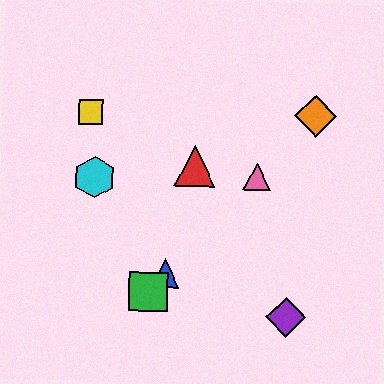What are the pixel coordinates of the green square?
The green square is at (148, 291).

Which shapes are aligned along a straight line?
The blue triangle, the green square, the orange diamond, the pink triangle are aligned along a straight line.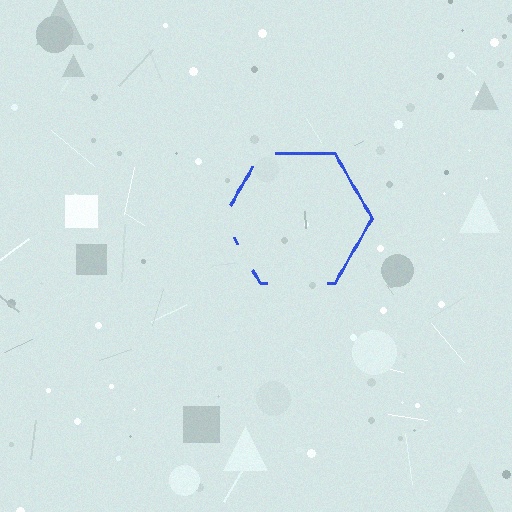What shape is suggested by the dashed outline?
The dashed outline suggests a hexagon.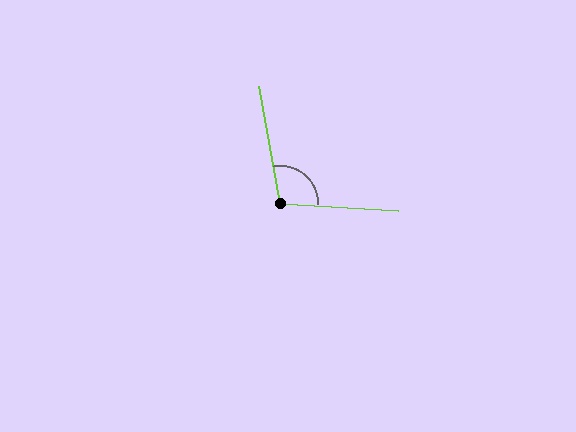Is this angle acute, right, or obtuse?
It is obtuse.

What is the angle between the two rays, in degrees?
Approximately 104 degrees.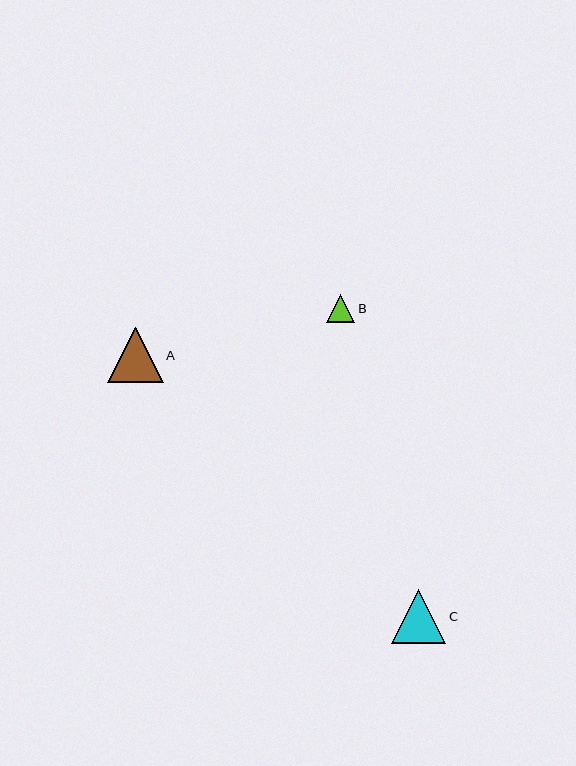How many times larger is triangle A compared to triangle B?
Triangle A is approximately 2.0 times the size of triangle B.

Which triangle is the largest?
Triangle A is the largest with a size of approximately 56 pixels.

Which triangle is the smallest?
Triangle B is the smallest with a size of approximately 28 pixels.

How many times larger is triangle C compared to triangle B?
Triangle C is approximately 1.9 times the size of triangle B.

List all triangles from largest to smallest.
From largest to smallest: A, C, B.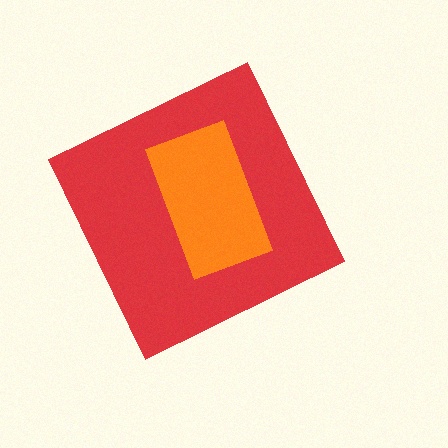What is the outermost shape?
The red diamond.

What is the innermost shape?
The orange rectangle.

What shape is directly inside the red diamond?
The orange rectangle.